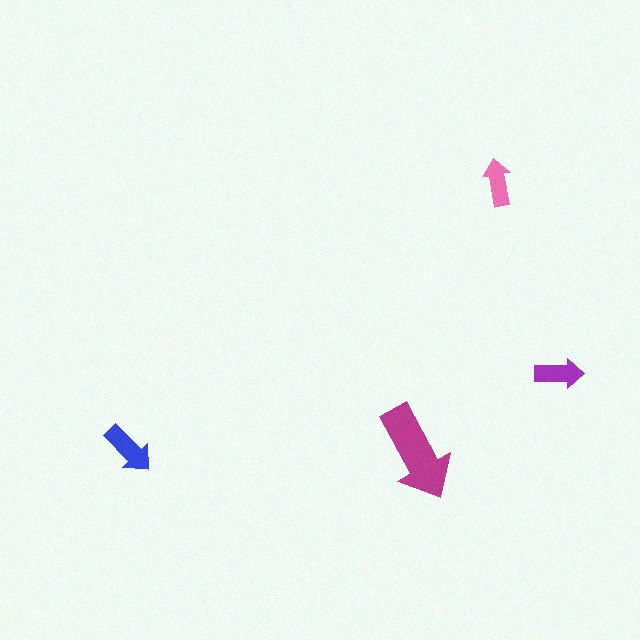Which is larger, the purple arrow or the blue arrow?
The blue one.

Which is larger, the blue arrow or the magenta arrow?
The magenta one.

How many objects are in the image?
There are 4 objects in the image.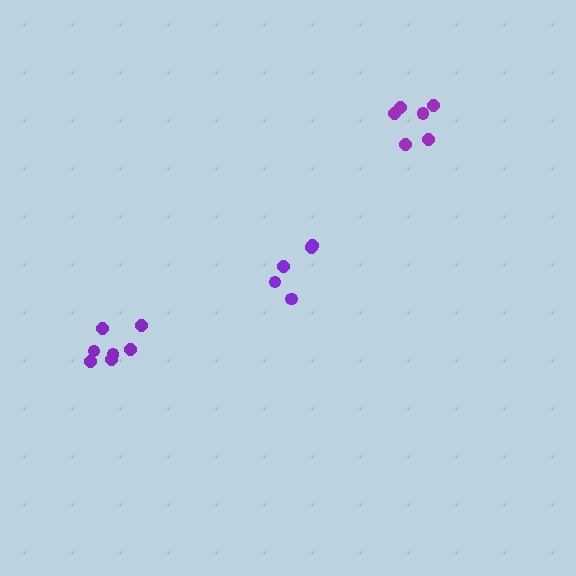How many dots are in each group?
Group 1: 5 dots, Group 2: 6 dots, Group 3: 7 dots (18 total).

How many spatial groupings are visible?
There are 3 spatial groupings.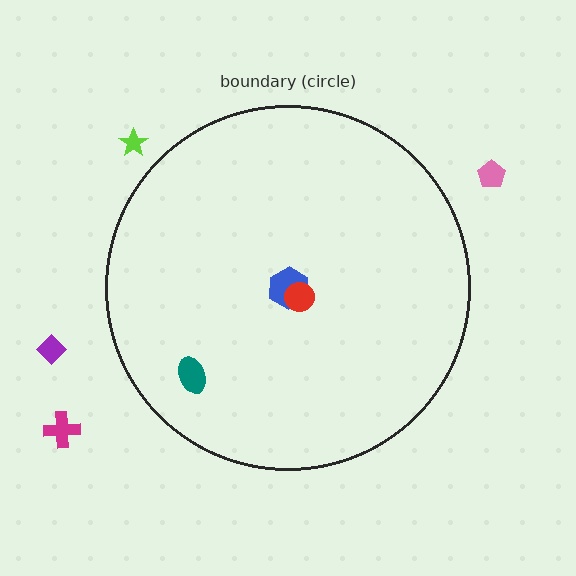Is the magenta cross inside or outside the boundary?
Outside.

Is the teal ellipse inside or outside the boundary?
Inside.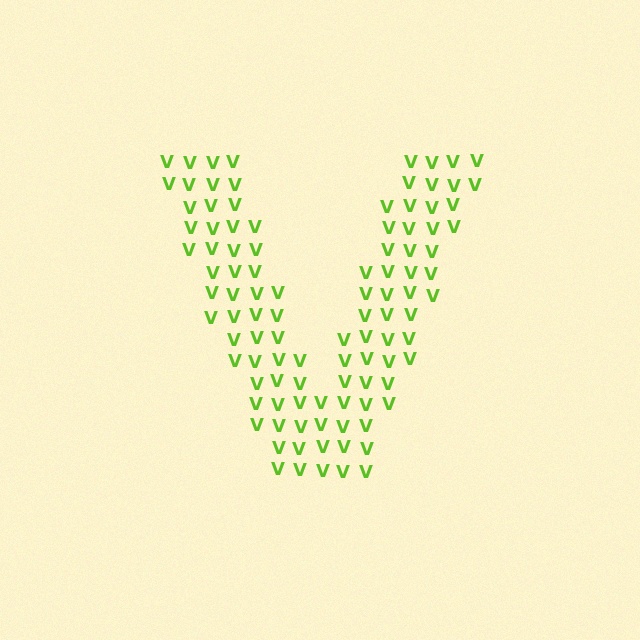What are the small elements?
The small elements are letter V's.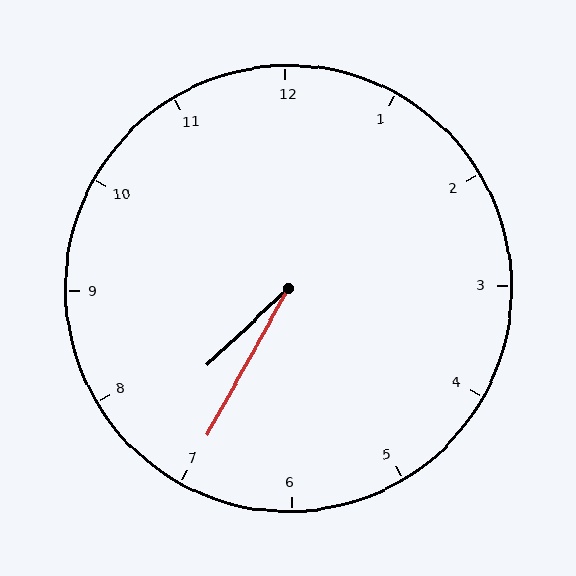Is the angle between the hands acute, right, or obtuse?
It is acute.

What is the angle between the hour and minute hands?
Approximately 18 degrees.